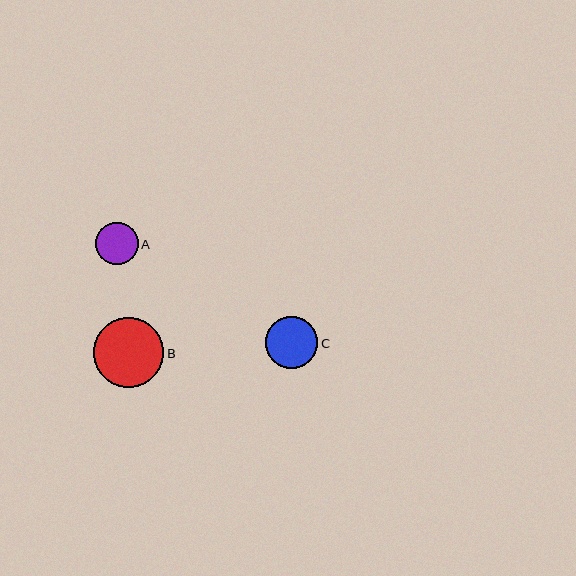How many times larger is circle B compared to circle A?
Circle B is approximately 1.7 times the size of circle A.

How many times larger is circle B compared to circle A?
Circle B is approximately 1.7 times the size of circle A.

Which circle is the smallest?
Circle A is the smallest with a size of approximately 42 pixels.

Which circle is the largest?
Circle B is the largest with a size of approximately 70 pixels.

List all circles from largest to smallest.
From largest to smallest: B, C, A.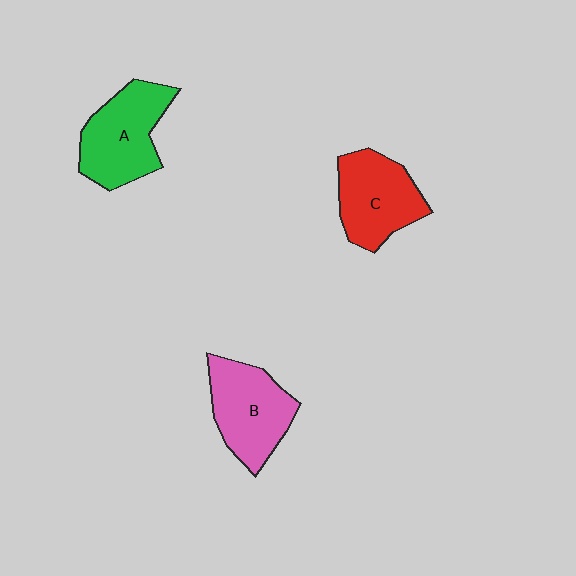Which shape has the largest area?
Shape A (green).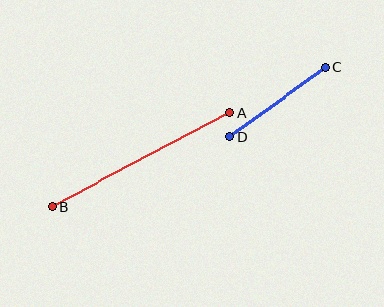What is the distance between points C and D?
The distance is approximately 118 pixels.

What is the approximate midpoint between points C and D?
The midpoint is at approximately (277, 102) pixels.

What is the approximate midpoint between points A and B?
The midpoint is at approximately (141, 160) pixels.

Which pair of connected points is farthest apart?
Points A and B are farthest apart.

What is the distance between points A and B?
The distance is approximately 200 pixels.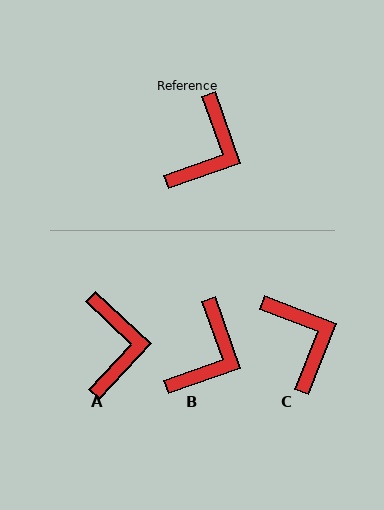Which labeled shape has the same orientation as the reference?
B.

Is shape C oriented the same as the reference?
No, it is off by about 49 degrees.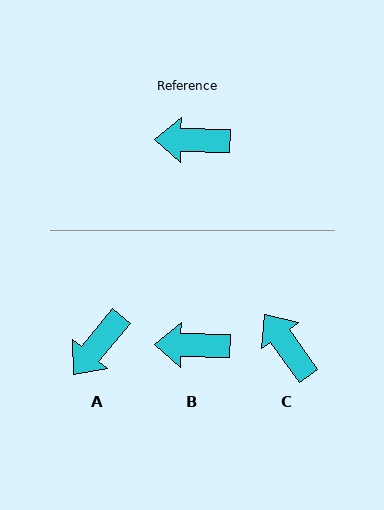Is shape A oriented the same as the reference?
No, it is off by about 52 degrees.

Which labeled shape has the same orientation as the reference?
B.